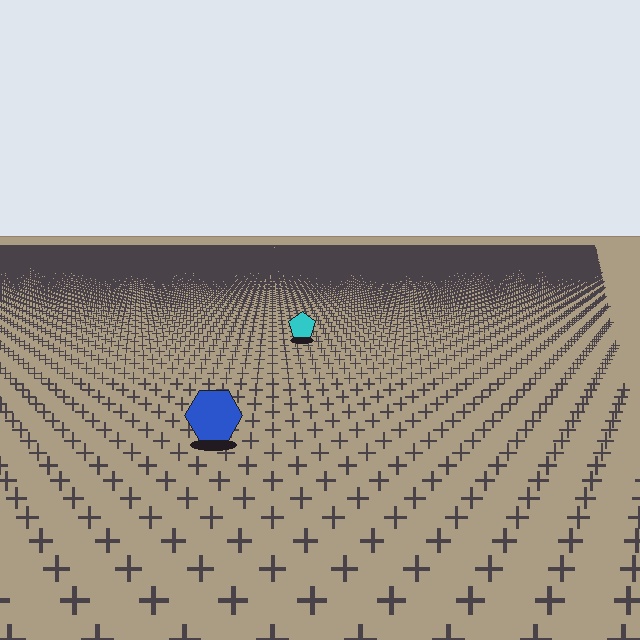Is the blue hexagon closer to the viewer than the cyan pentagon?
Yes. The blue hexagon is closer — you can tell from the texture gradient: the ground texture is coarser near it.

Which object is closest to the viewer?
The blue hexagon is closest. The texture marks near it are larger and more spread out.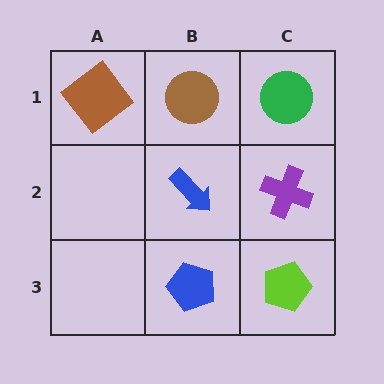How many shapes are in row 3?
2 shapes.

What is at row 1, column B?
A brown circle.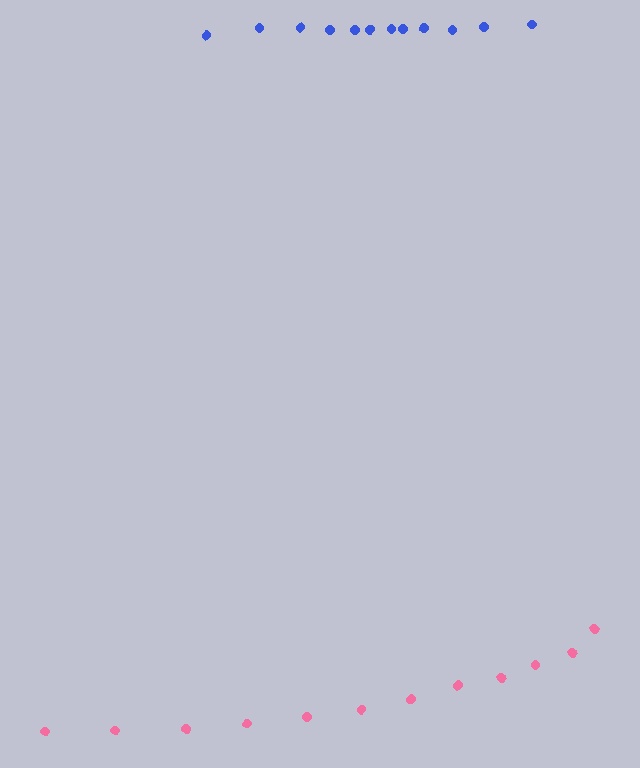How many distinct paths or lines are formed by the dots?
There are 2 distinct paths.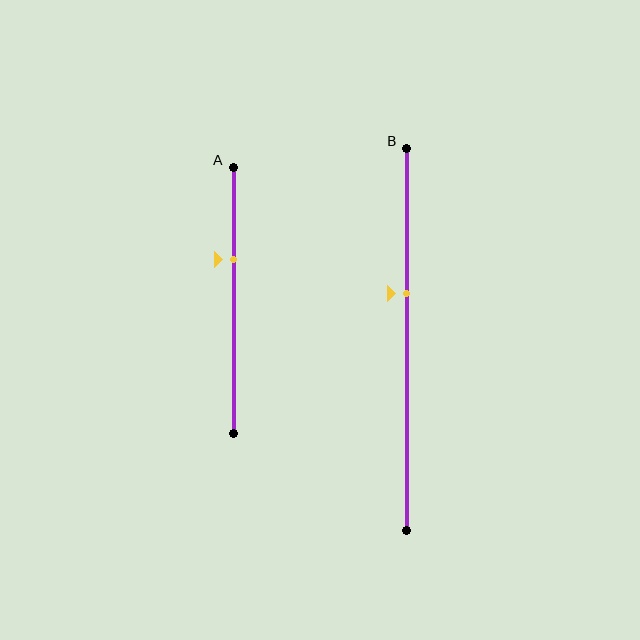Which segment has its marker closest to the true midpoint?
Segment B has its marker closest to the true midpoint.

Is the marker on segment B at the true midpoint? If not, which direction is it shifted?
No, the marker on segment B is shifted upward by about 12% of the segment length.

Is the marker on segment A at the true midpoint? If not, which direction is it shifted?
No, the marker on segment A is shifted upward by about 15% of the segment length.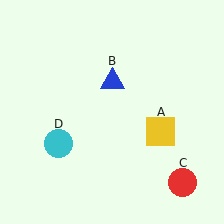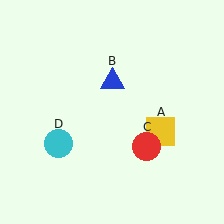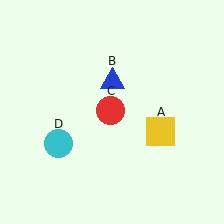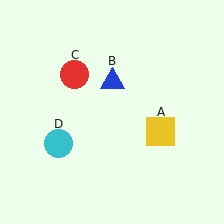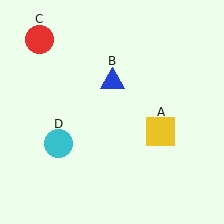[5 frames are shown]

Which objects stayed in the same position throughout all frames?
Yellow square (object A) and blue triangle (object B) and cyan circle (object D) remained stationary.